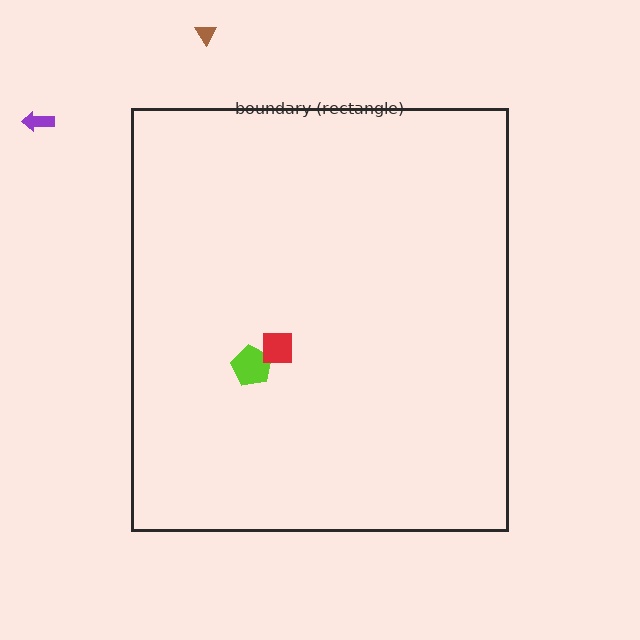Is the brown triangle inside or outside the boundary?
Outside.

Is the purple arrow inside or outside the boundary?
Outside.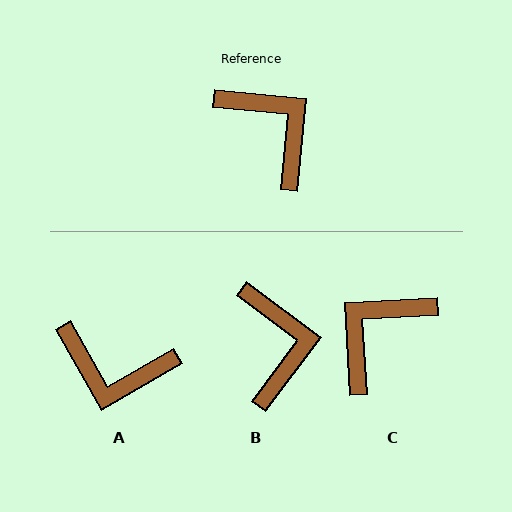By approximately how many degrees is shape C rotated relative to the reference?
Approximately 99 degrees counter-clockwise.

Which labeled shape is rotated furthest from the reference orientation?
A, about 145 degrees away.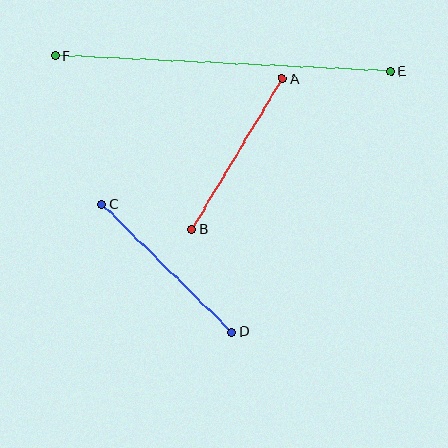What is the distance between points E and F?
The distance is approximately 336 pixels.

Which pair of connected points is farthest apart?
Points E and F are farthest apart.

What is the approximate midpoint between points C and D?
The midpoint is at approximately (167, 268) pixels.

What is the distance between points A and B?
The distance is approximately 175 pixels.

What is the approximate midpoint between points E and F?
The midpoint is at approximately (223, 64) pixels.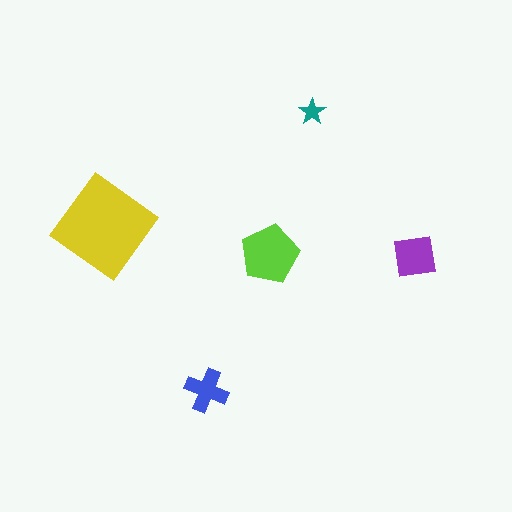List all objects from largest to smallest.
The yellow diamond, the lime pentagon, the purple square, the blue cross, the teal star.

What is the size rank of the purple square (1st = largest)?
3rd.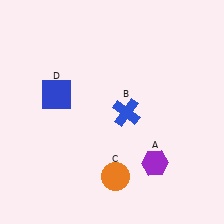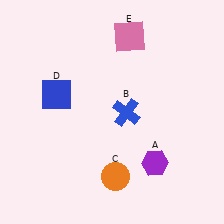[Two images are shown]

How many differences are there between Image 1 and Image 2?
There is 1 difference between the two images.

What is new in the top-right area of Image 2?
A pink square (E) was added in the top-right area of Image 2.